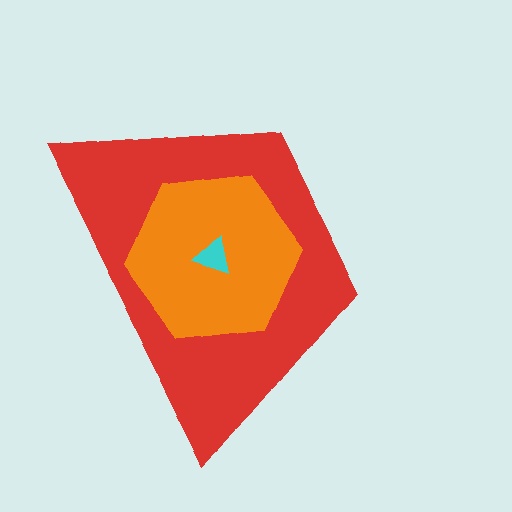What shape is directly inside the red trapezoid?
The orange hexagon.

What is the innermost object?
The cyan triangle.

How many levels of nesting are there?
3.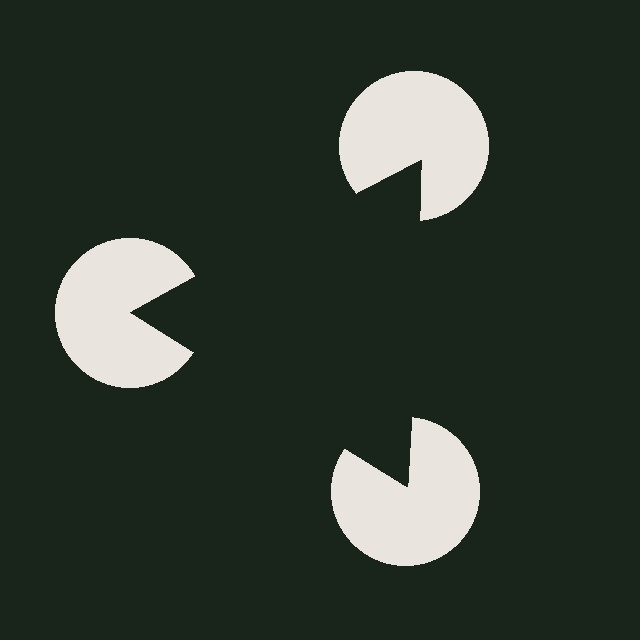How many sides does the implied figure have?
3 sides.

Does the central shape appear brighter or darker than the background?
It typically appears slightly darker than the background, even though no actual brightness change is drawn.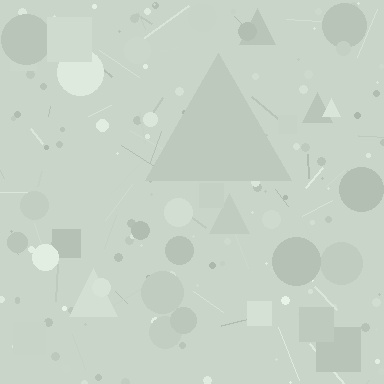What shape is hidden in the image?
A triangle is hidden in the image.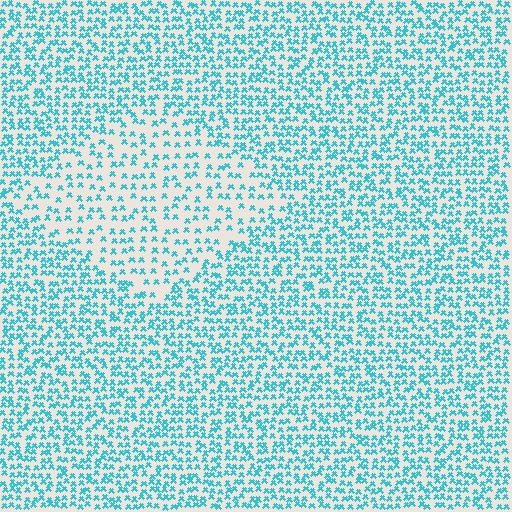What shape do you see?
I see a diamond.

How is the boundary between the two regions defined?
The boundary is defined by a change in element density (approximately 1.9x ratio). All elements are the same color, size, and shape.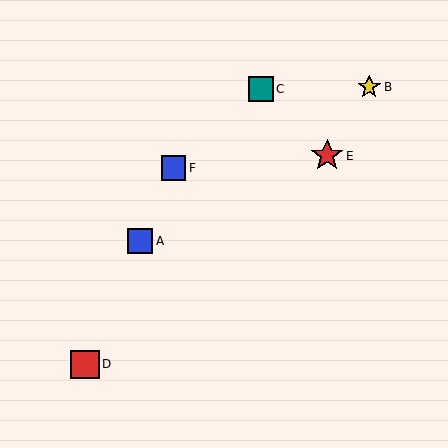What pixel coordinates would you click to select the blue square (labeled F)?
Click at (174, 168) to select the blue square F.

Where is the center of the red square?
The center of the red square is at (85, 364).